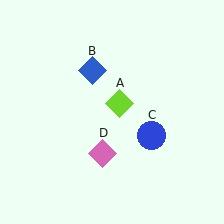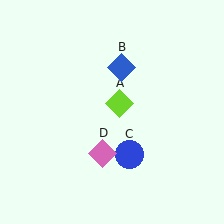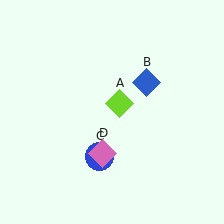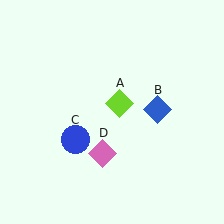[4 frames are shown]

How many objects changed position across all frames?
2 objects changed position: blue diamond (object B), blue circle (object C).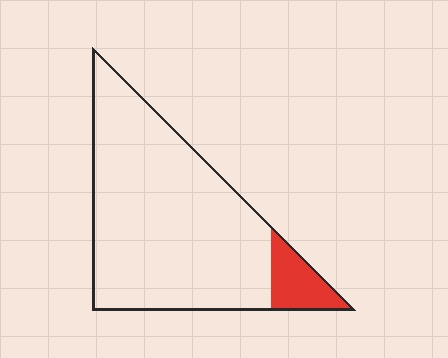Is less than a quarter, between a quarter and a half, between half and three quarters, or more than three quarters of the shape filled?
Less than a quarter.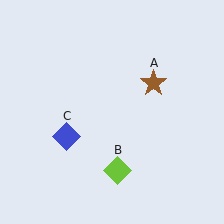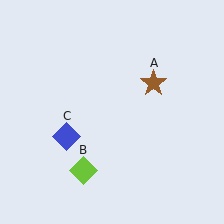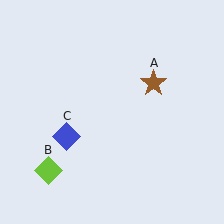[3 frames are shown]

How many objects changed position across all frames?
1 object changed position: lime diamond (object B).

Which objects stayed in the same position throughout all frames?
Brown star (object A) and blue diamond (object C) remained stationary.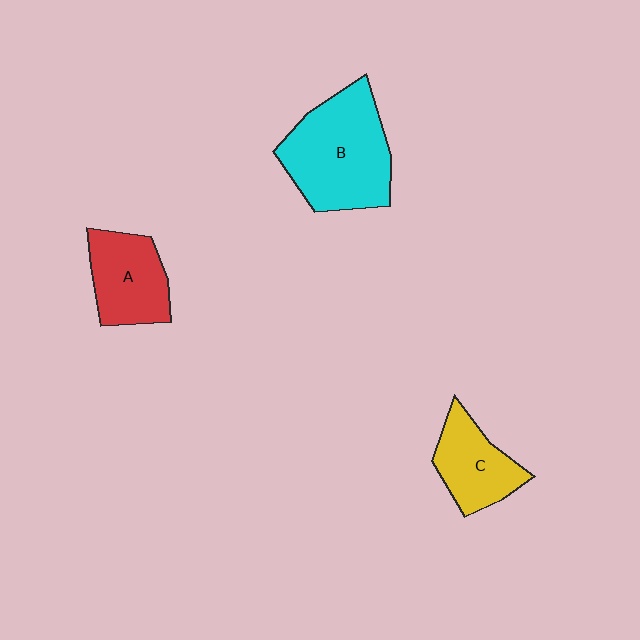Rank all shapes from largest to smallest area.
From largest to smallest: B (cyan), A (red), C (yellow).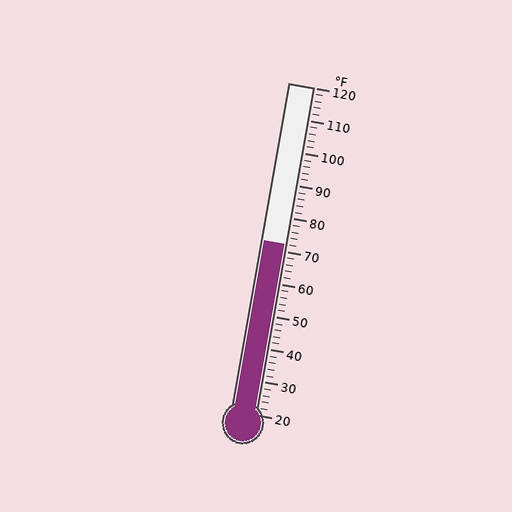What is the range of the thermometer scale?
The thermometer scale ranges from 20°F to 120°F.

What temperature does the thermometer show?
The thermometer shows approximately 72°F.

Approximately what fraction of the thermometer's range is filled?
The thermometer is filled to approximately 50% of its range.